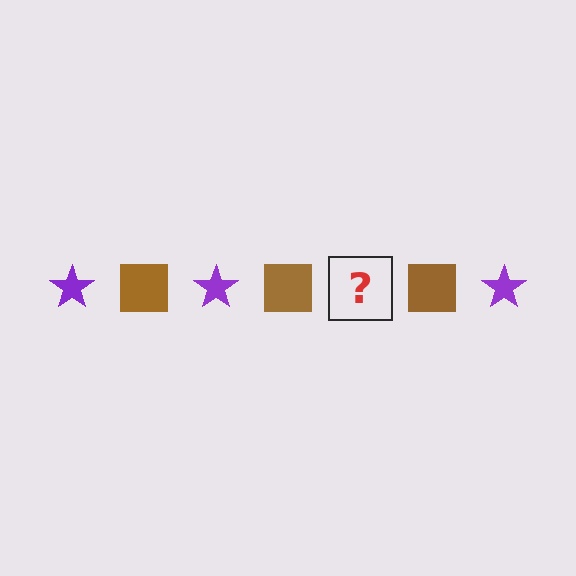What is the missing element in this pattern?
The missing element is a purple star.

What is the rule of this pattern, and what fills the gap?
The rule is that the pattern alternates between purple star and brown square. The gap should be filled with a purple star.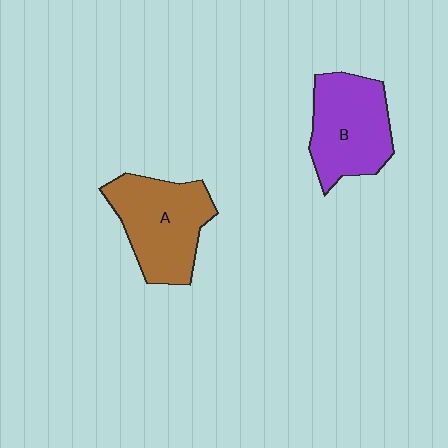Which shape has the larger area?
Shape A (brown).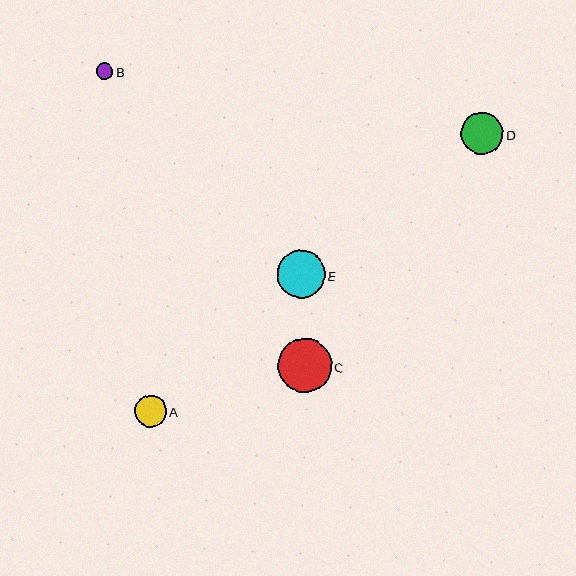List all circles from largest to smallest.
From largest to smallest: C, E, D, A, B.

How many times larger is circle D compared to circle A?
Circle D is approximately 1.3 times the size of circle A.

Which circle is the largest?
Circle C is the largest with a size of approximately 54 pixels.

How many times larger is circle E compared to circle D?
Circle E is approximately 1.1 times the size of circle D.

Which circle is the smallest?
Circle B is the smallest with a size of approximately 17 pixels.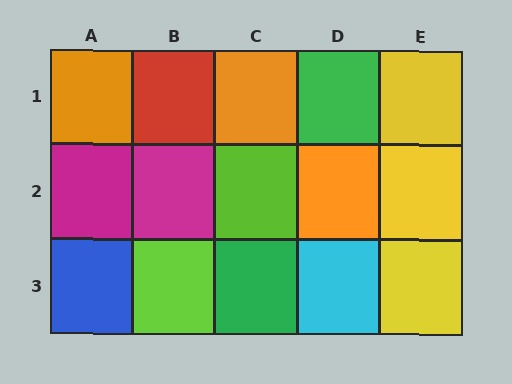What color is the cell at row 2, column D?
Orange.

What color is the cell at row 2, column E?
Yellow.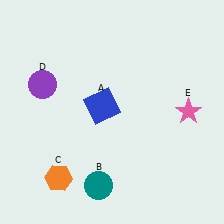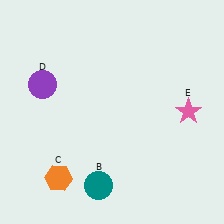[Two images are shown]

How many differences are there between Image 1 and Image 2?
There is 1 difference between the two images.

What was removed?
The blue square (A) was removed in Image 2.